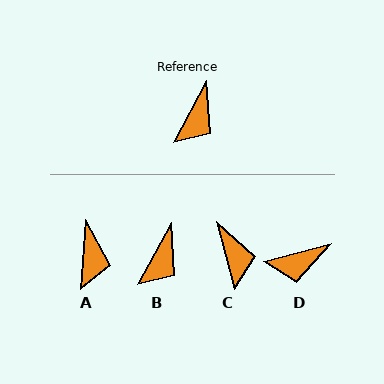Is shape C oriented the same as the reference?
No, it is off by about 43 degrees.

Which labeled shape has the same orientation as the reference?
B.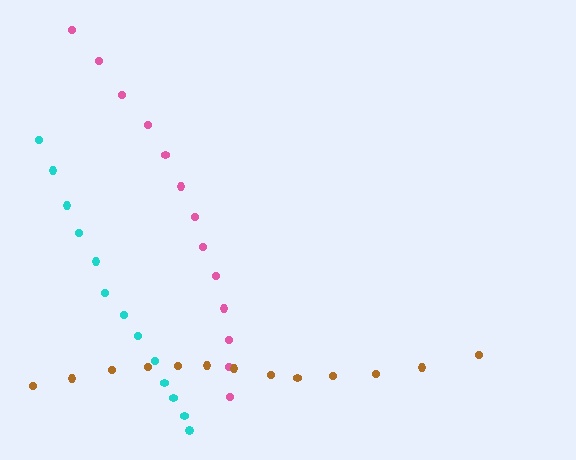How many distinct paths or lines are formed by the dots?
There are 3 distinct paths.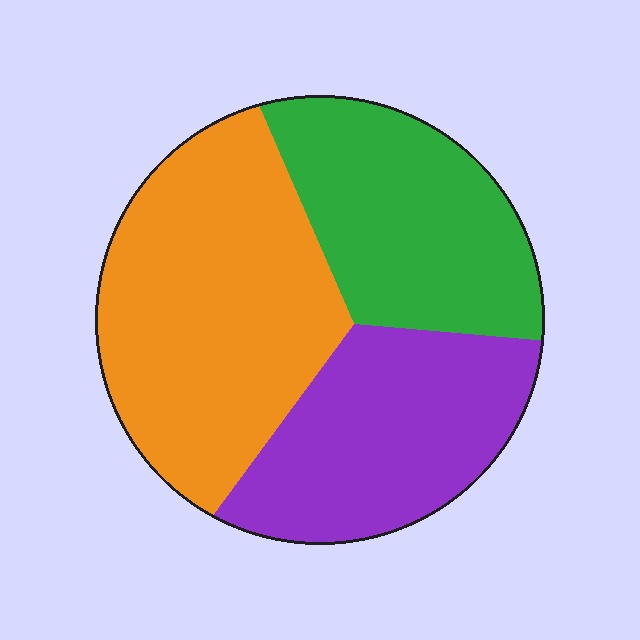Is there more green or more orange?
Orange.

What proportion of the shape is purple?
Purple covers around 30% of the shape.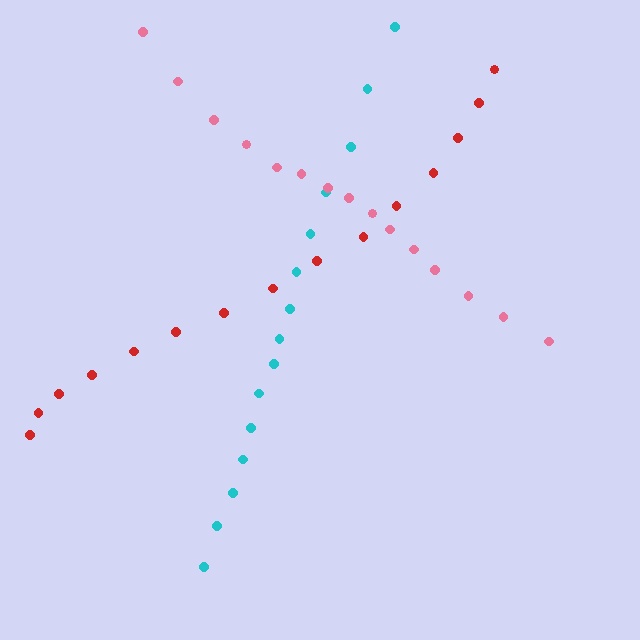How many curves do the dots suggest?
There are 3 distinct paths.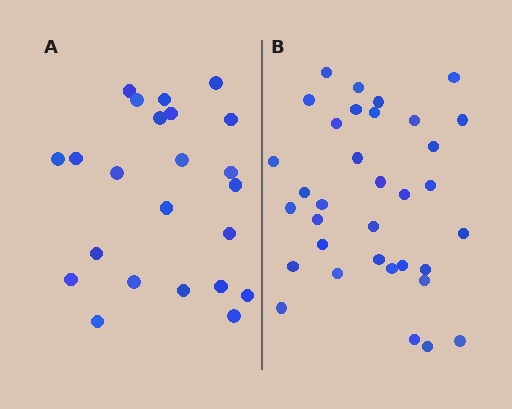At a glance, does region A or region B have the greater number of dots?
Region B (the right region) has more dots.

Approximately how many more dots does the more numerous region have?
Region B has roughly 12 or so more dots than region A.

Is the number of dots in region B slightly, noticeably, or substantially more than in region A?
Region B has substantially more. The ratio is roughly 1.5 to 1.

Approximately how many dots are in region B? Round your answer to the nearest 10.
About 30 dots. (The exact count is 34, which rounds to 30.)